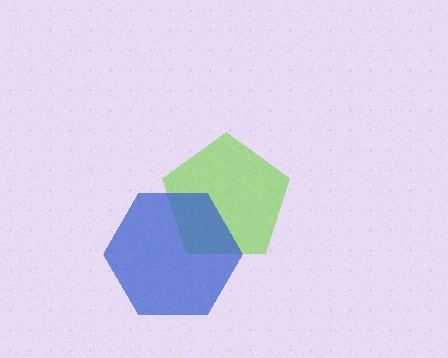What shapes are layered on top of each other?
The layered shapes are: a lime pentagon, a blue hexagon.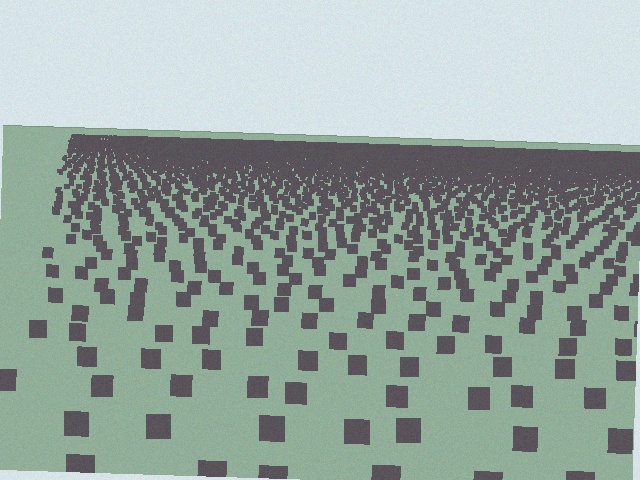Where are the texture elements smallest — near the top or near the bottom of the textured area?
Near the top.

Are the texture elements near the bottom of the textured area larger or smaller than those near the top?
Larger. Near the bottom, elements are closer to the viewer and appear at a bigger on-screen size.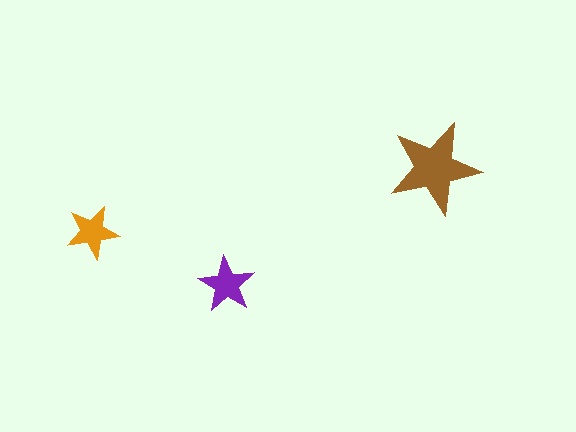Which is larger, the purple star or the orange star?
The purple one.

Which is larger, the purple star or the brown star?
The brown one.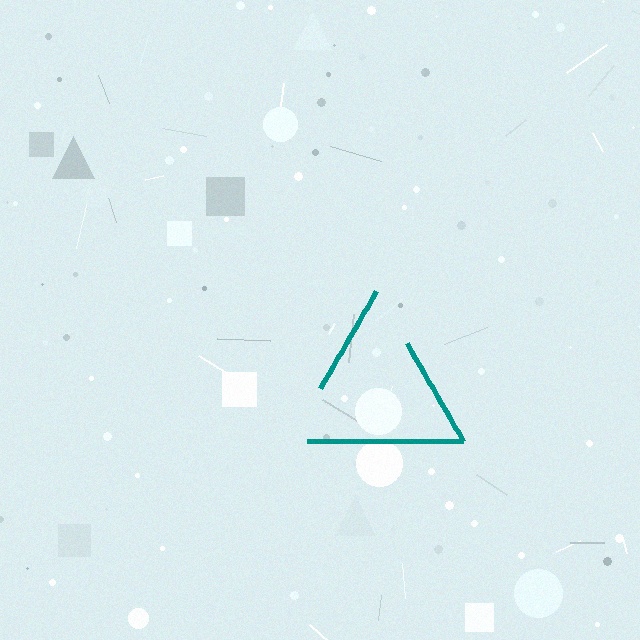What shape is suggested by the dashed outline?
The dashed outline suggests a triangle.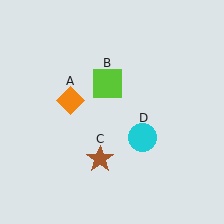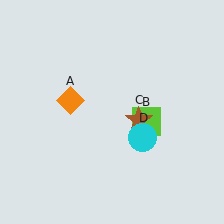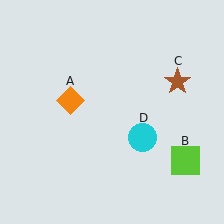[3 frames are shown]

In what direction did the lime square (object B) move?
The lime square (object B) moved down and to the right.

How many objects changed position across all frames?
2 objects changed position: lime square (object B), brown star (object C).